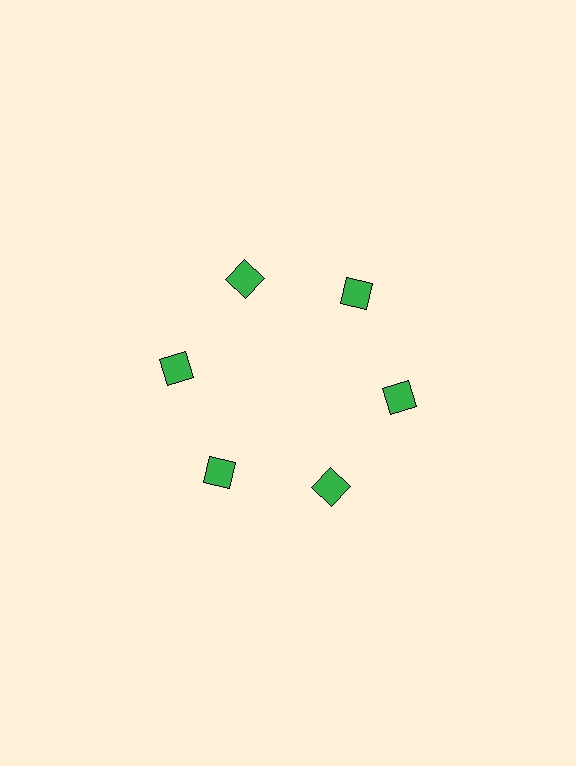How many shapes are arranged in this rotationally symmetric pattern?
There are 6 shapes, arranged in 6 groups of 1.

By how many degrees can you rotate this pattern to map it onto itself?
The pattern maps onto itself every 60 degrees of rotation.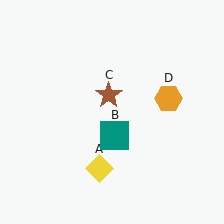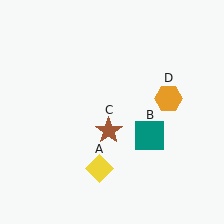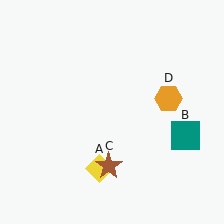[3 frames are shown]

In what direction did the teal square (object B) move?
The teal square (object B) moved right.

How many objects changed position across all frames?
2 objects changed position: teal square (object B), brown star (object C).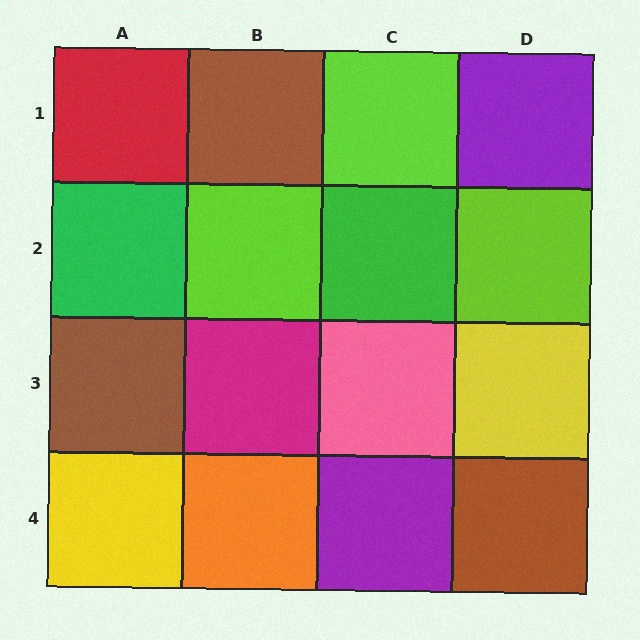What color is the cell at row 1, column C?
Lime.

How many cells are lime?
3 cells are lime.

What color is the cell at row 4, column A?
Yellow.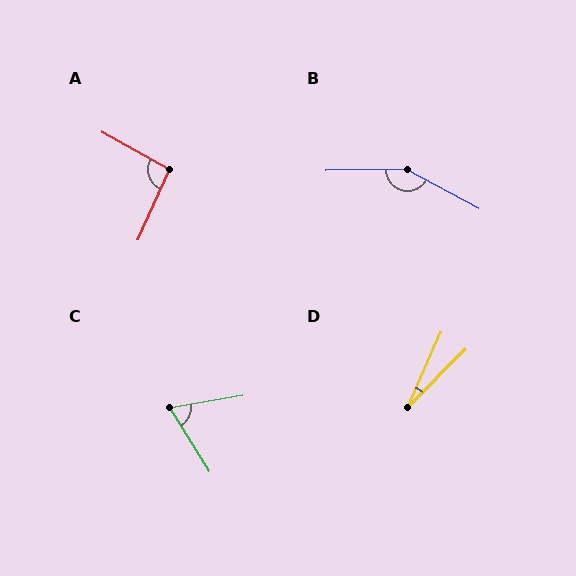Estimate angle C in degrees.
Approximately 68 degrees.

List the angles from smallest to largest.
D (22°), C (68°), A (95°), B (151°).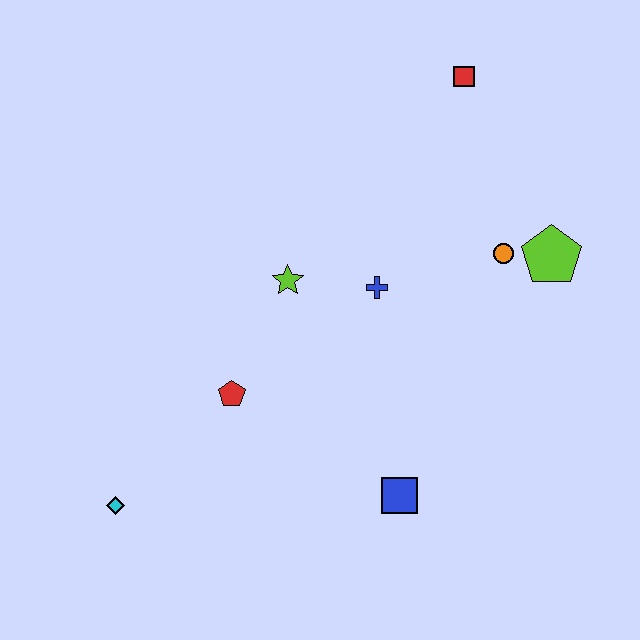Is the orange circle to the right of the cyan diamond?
Yes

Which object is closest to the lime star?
The blue cross is closest to the lime star.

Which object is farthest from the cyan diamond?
The red square is farthest from the cyan diamond.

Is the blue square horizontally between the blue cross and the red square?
Yes